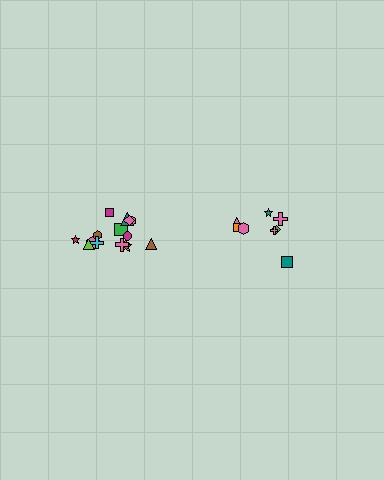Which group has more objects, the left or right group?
The left group.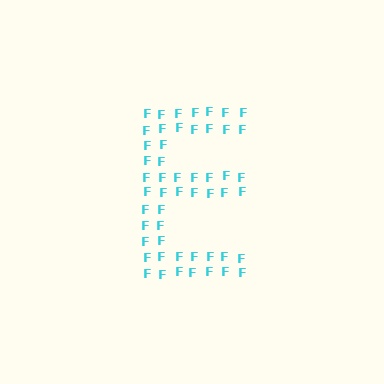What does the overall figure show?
The overall figure shows the letter E.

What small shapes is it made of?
It is made of small letter F's.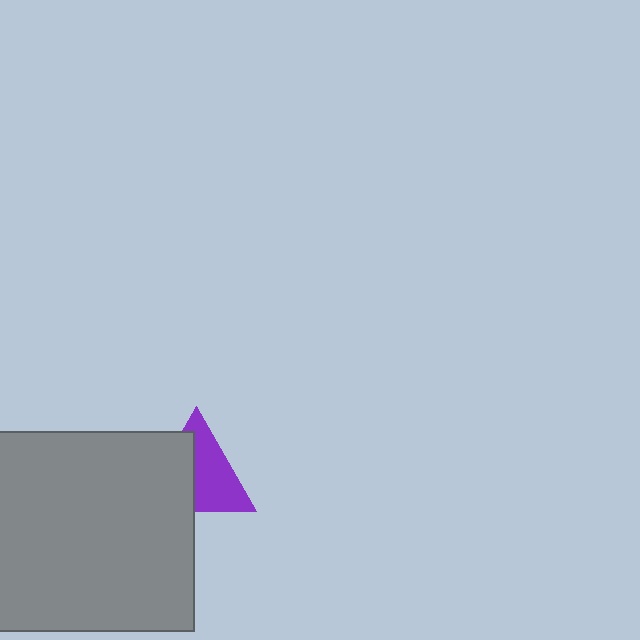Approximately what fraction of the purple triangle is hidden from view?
Roughly 46% of the purple triangle is hidden behind the gray square.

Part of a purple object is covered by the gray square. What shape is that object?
It is a triangle.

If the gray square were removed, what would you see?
You would see the complete purple triangle.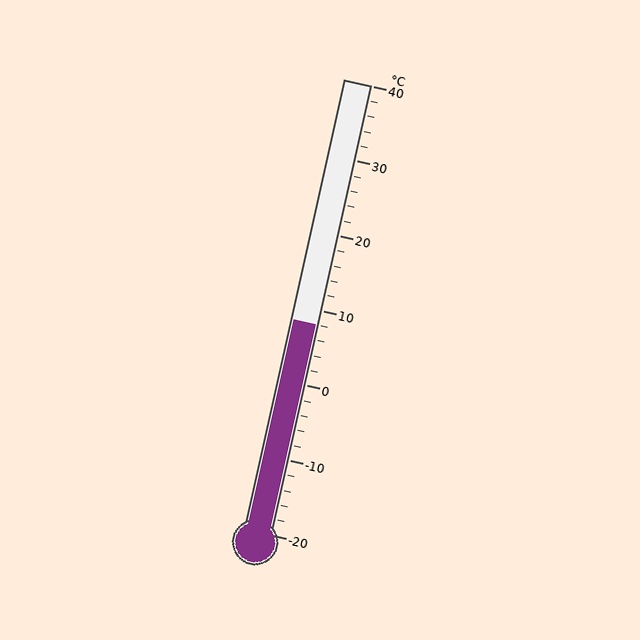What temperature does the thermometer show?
The thermometer shows approximately 8°C.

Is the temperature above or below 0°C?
The temperature is above 0°C.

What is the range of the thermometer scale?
The thermometer scale ranges from -20°C to 40°C.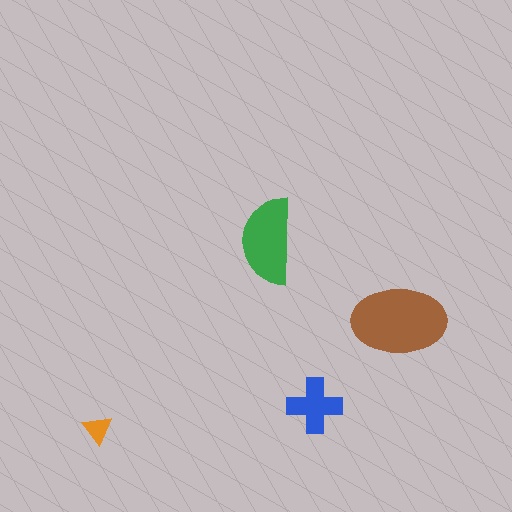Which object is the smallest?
The orange triangle.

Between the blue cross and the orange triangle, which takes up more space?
The blue cross.